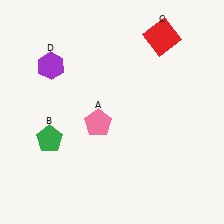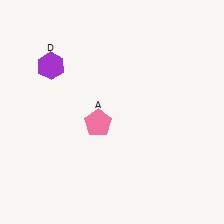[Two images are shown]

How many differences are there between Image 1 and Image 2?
There are 2 differences between the two images.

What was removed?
The red square (C), the green pentagon (B) were removed in Image 2.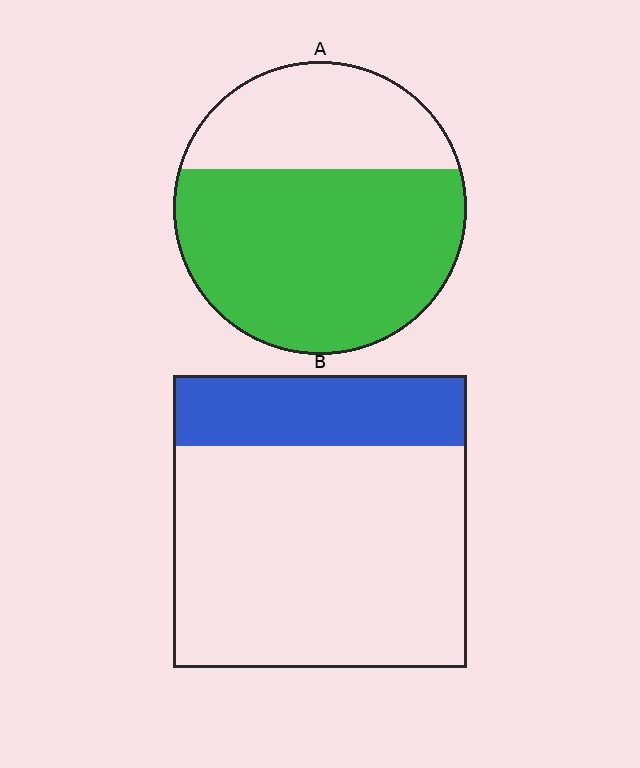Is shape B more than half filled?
No.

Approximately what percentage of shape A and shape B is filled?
A is approximately 65% and B is approximately 25%.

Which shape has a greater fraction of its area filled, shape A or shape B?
Shape A.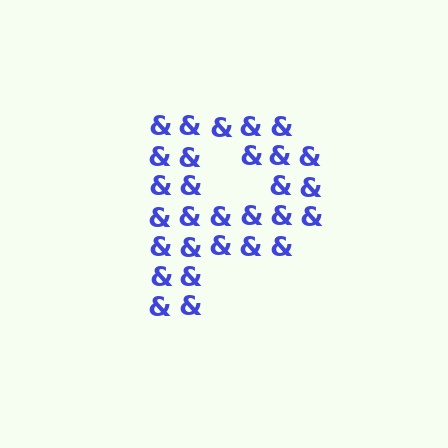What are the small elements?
The small elements are ampersands.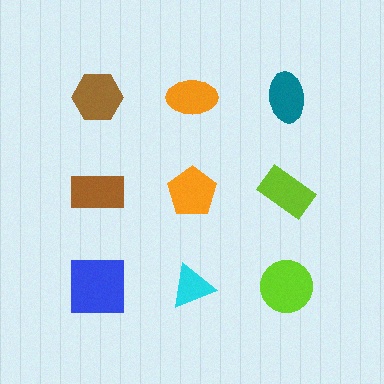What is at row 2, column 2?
An orange pentagon.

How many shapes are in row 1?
3 shapes.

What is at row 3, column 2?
A cyan triangle.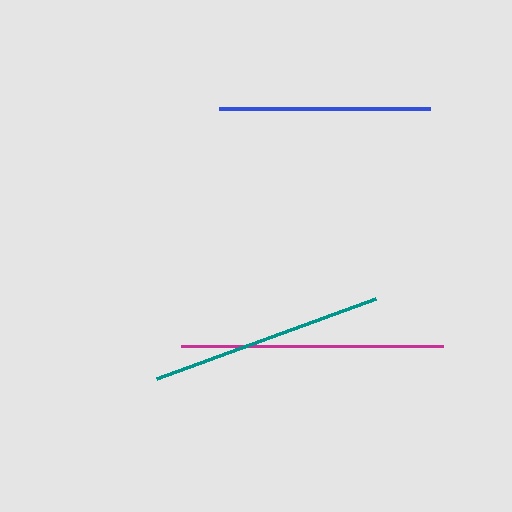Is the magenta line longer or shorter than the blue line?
The magenta line is longer than the blue line.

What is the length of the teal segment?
The teal segment is approximately 233 pixels long.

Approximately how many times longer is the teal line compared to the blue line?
The teal line is approximately 1.1 times the length of the blue line.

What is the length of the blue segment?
The blue segment is approximately 210 pixels long.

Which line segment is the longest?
The magenta line is the longest at approximately 262 pixels.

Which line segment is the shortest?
The blue line is the shortest at approximately 210 pixels.